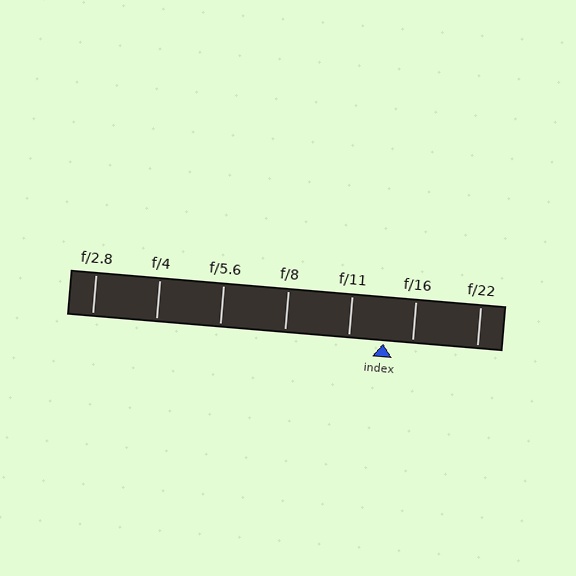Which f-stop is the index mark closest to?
The index mark is closest to f/16.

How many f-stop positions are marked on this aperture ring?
There are 7 f-stop positions marked.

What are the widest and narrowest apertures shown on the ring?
The widest aperture shown is f/2.8 and the narrowest is f/22.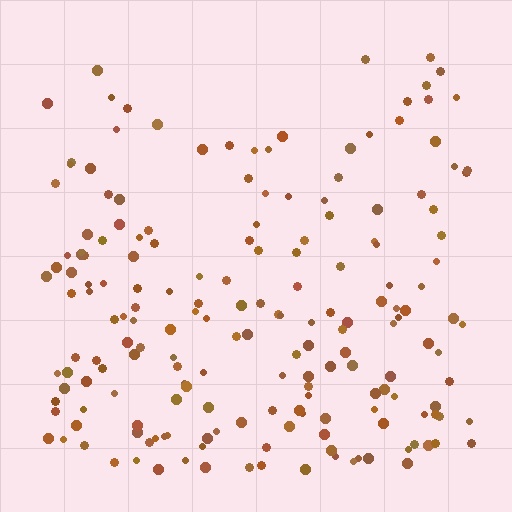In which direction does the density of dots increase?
From top to bottom, with the bottom side densest.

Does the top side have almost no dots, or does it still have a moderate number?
Still a moderate number, just noticeably fewer than the bottom.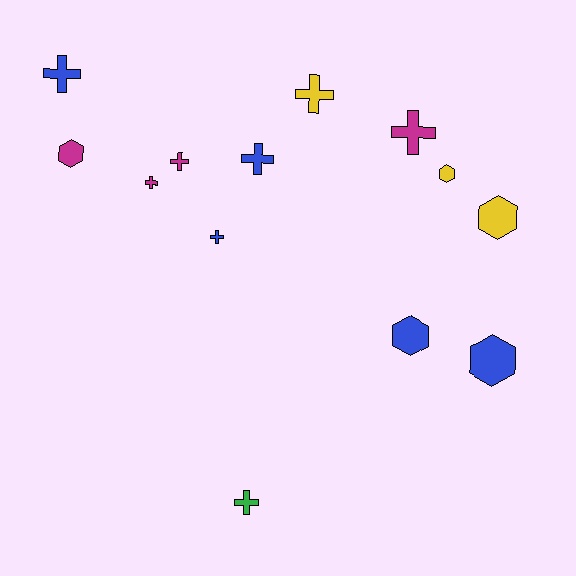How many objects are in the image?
There are 13 objects.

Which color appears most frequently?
Blue, with 5 objects.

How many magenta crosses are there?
There are 3 magenta crosses.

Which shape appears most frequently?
Cross, with 8 objects.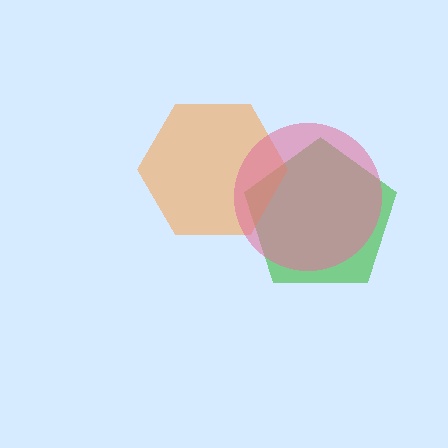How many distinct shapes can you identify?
There are 3 distinct shapes: a green pentagon, an orange hexagon, a pink circle.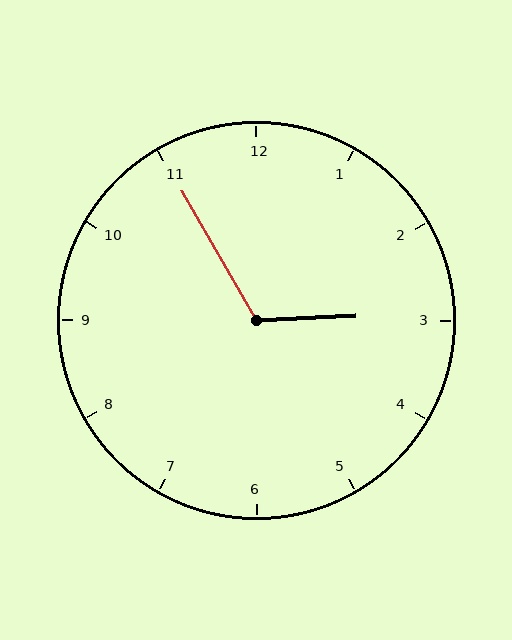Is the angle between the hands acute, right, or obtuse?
It is obtuse.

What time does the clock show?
2:55.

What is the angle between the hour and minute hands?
Approximately 118 degrees.